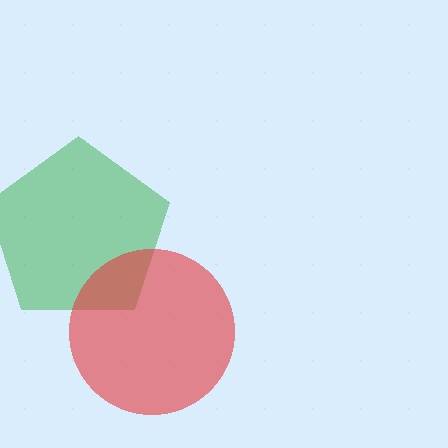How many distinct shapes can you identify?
There are 2 distinct shapes: a green pentagon, a red circle.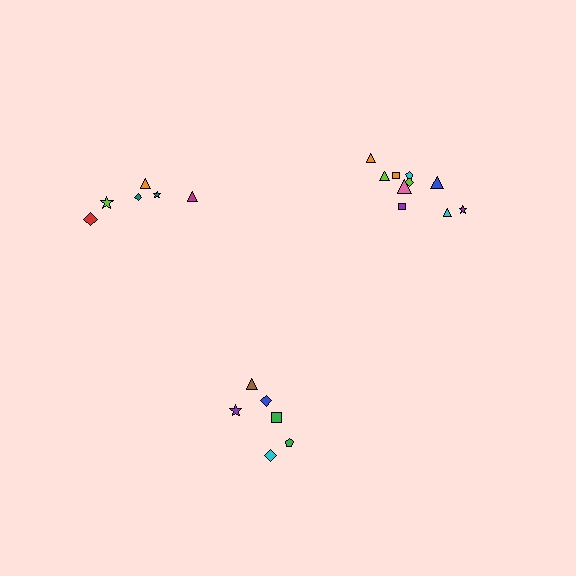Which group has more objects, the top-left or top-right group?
The top-right group.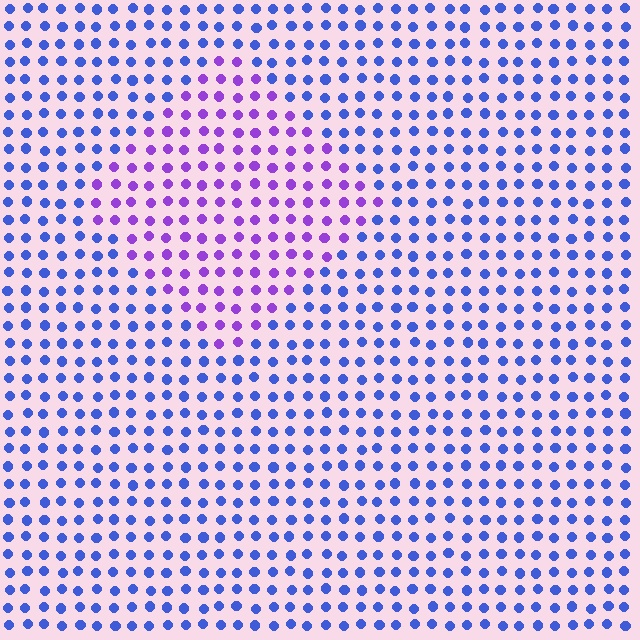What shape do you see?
I see a diamond.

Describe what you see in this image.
The image is filled with small blue elements in a uniform arrangement. A diamond-shaped region is visible where the elements are tinted to a slightly different hue, forming a subtle color boundary.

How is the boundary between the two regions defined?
The boundary is defined purely by a slight shift in hue (about 46 degrees). Spacing, size, and orientation are identical on both sides.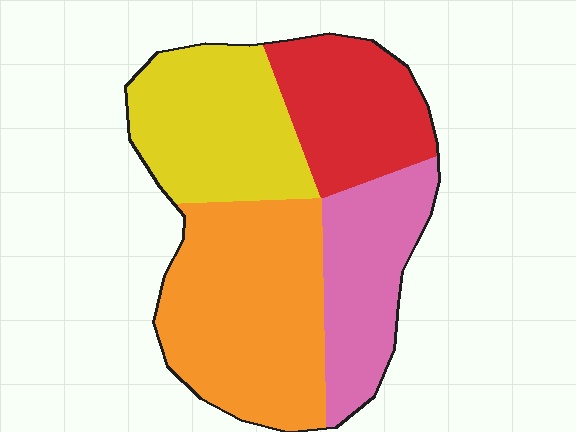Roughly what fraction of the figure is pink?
Pink covers around 20% of the figure.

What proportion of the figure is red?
Red takes up about one fifth (1/5) of the figure.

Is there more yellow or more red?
Yellow.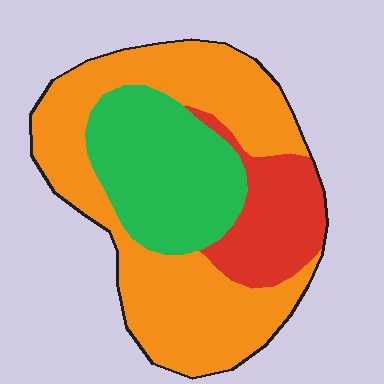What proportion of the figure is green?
Green takes up about one quarter (1/4) of the figure.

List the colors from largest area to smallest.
From largest to smallest: orange, green, red.